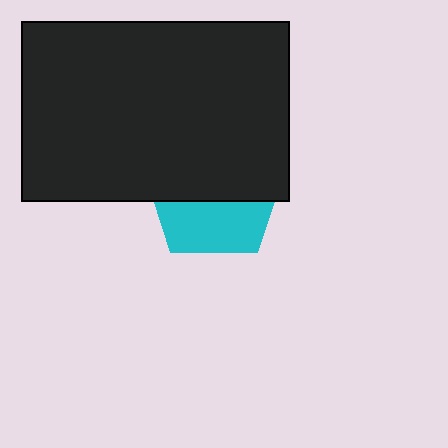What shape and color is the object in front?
The object in front is a black rectangle.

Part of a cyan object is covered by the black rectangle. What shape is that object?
It is a pentagon.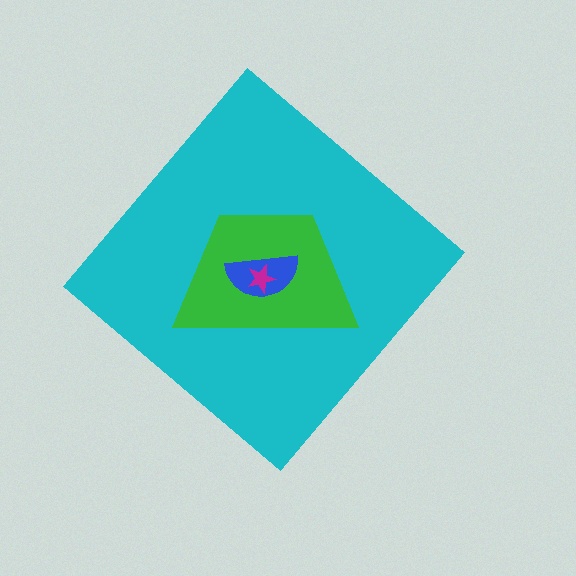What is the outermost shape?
The cyan diamond.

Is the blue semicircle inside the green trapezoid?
Yes.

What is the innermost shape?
The magenta star.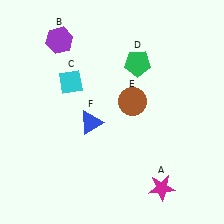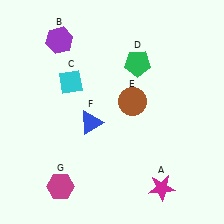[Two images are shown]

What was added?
A magenta hexagon (G) was added in Image 2.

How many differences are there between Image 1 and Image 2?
There is 1 difference between the two images.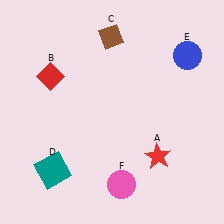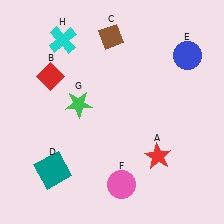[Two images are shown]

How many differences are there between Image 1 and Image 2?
There are 2 differences between the two images.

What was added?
A green star (G), a cyan cross (H) were added in Image 2.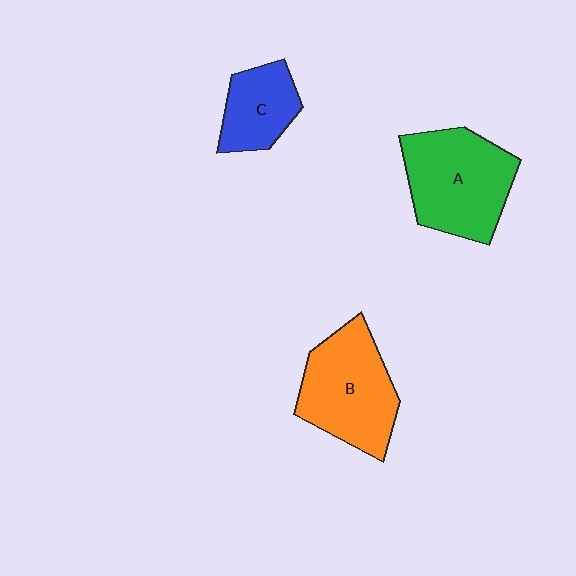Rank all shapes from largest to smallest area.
From largest to smallest: A (green), B (orange), C (blue).